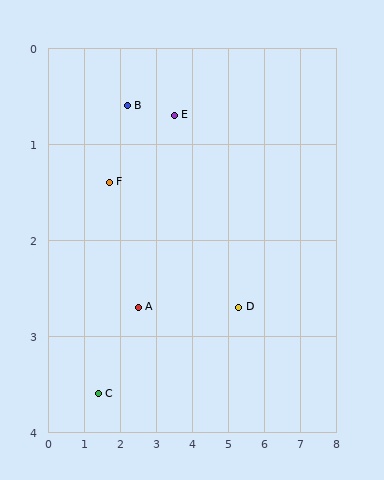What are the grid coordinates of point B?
Point B is at approximately (2.2, 0.6).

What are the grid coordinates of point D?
Point D is at approximately (5.3, 2.7).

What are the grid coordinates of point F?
Point F is at approximately (1.7, 1.4).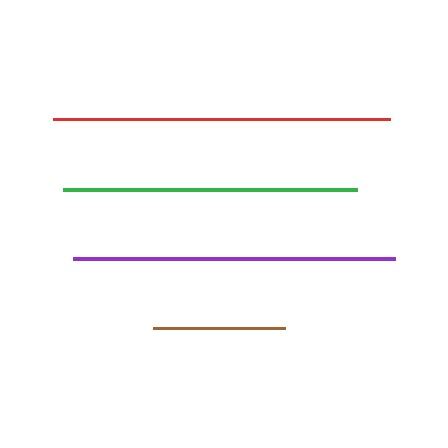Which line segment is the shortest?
The brown line is the shortest at approximately 133 pixels.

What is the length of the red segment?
The red segment is approximately 337 pixels long.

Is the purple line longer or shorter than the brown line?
The purple line is longer than the brown line.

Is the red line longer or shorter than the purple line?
The red line is longer than the purple line.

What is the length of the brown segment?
The brown segment is approximately 133 pixels long.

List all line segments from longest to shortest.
From longest to shortest: red, purple, green, brown.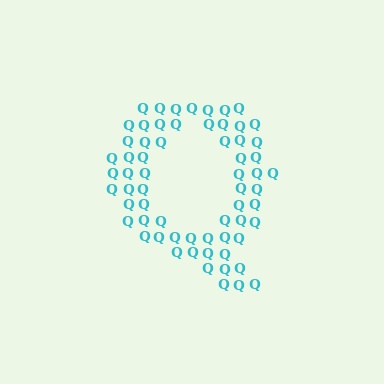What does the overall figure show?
The overall figure shows the letter Q.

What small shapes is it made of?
It is made of small letter Q's.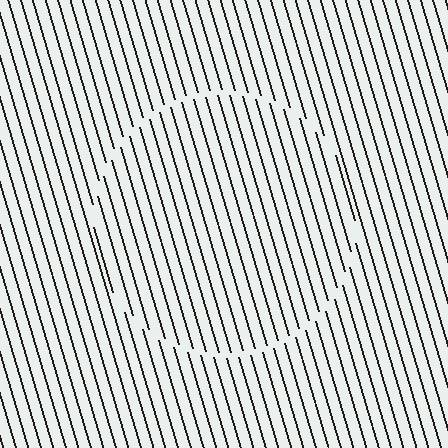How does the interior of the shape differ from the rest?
The interior of the shape contains the same grating, shifted by half a period — the contour is defined by the phase discontinuity where line-ends from the inner and outer gratings abut.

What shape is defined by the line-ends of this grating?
An illusory circle. The interior of the shape contains the same grating, shifted by half a period — the contour is defined by the phase discontinuity where line-ends from the inner and outer gratings abut.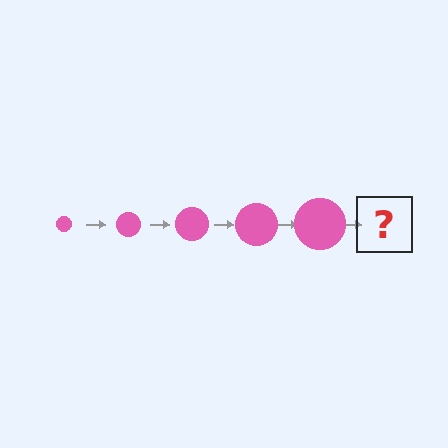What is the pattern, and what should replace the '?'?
The pattern is that the circle gets progressively larger each step. The '?' should be a pink circle, larger than the previous one.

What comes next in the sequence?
The next element should be a pink circle, larger than the previous one.